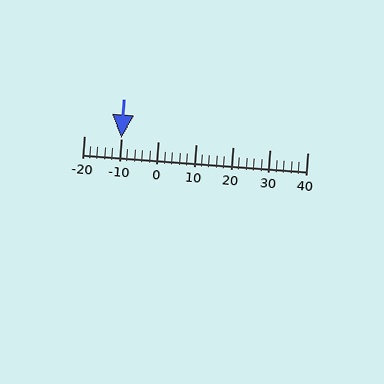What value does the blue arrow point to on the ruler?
The blue arrow points to approximately -10.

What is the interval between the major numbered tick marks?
The major tick marks are spaced 10 units apart.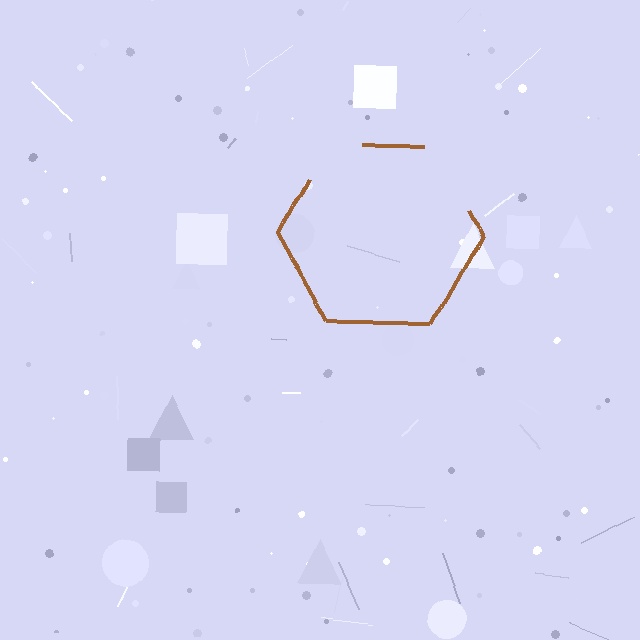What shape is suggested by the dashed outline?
The dashed outline suggests a hexagon.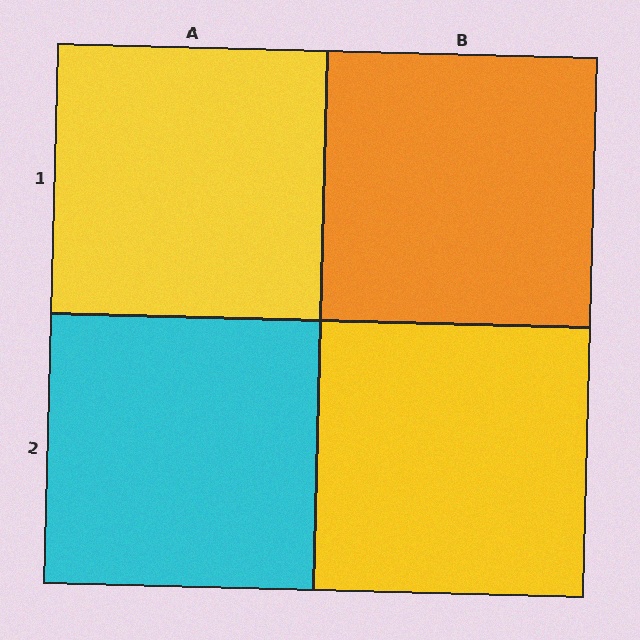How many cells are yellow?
2 cells are yellow.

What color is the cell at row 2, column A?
Cyan.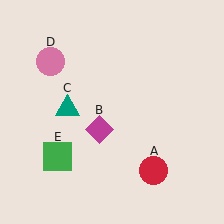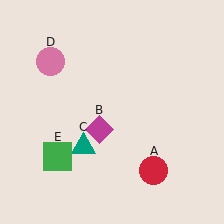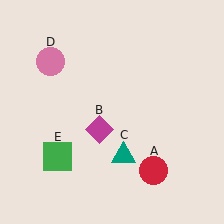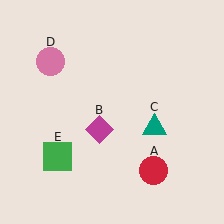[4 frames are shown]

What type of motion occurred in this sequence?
The teal triangle (object C) rotated counterclockwise around the center of the scene.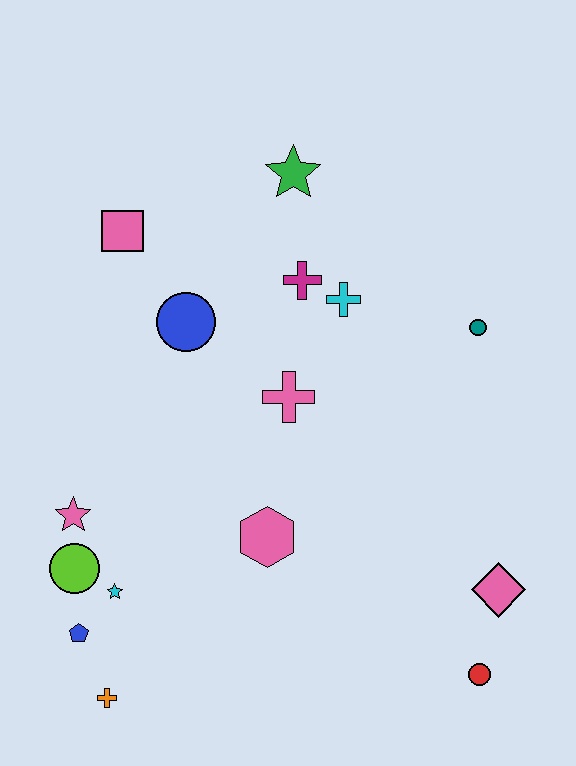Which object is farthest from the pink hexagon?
The green star is farthest from the pink hexagon.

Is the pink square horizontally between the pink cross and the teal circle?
No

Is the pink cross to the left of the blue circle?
No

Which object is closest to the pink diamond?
The red circle is closest to the pink diamond.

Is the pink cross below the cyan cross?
Yes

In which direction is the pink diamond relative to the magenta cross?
The pink diamond is below the magenta cross.